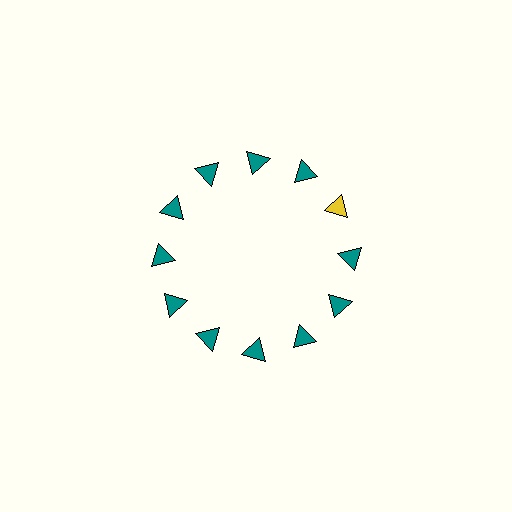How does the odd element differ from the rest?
It has a different color: yellow instead of teal.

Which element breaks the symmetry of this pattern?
The yellow triangle at roughly the 2 o'clock position breaks the symmetry. All other shapes are teal triangles.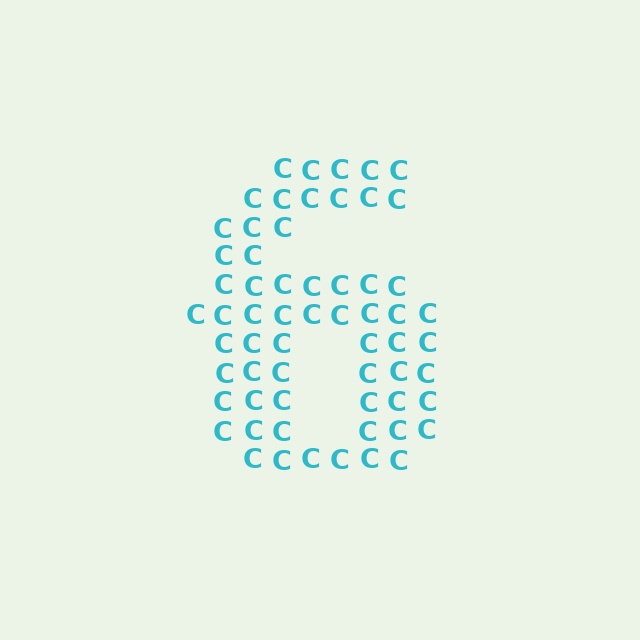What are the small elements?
The small elements are letter C's.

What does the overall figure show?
The overall figure shows the digit 6.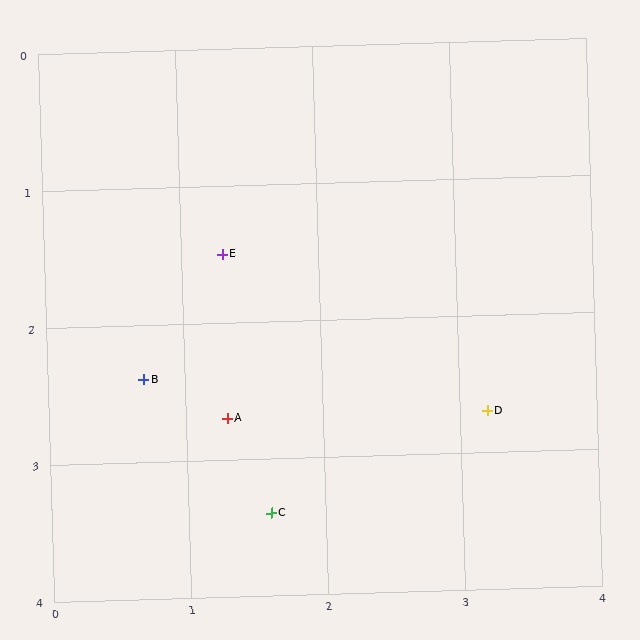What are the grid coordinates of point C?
Point C is at approximately (1.6, 3.4).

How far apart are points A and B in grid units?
Points A and B are about 0.7 grid units apart.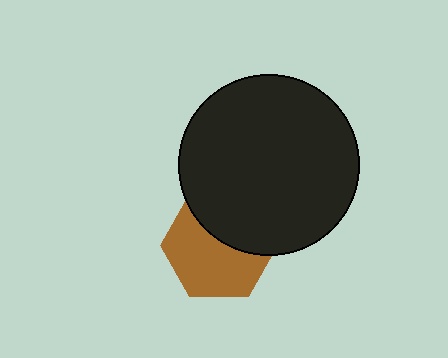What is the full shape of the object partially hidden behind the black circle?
The partially hidden object is a brown hexagon.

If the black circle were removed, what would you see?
You would see the complete brown hexagon.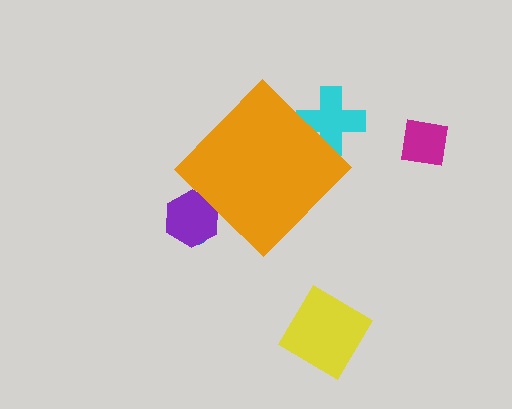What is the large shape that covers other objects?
An orange diamond.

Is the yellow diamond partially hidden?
No, the yellow diamond is fully visible.